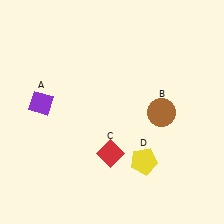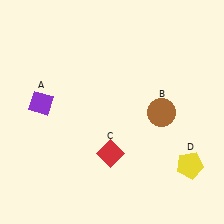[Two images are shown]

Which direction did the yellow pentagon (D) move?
The yellow pentagon (D) moved right.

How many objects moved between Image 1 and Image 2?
1 object moved between the two images.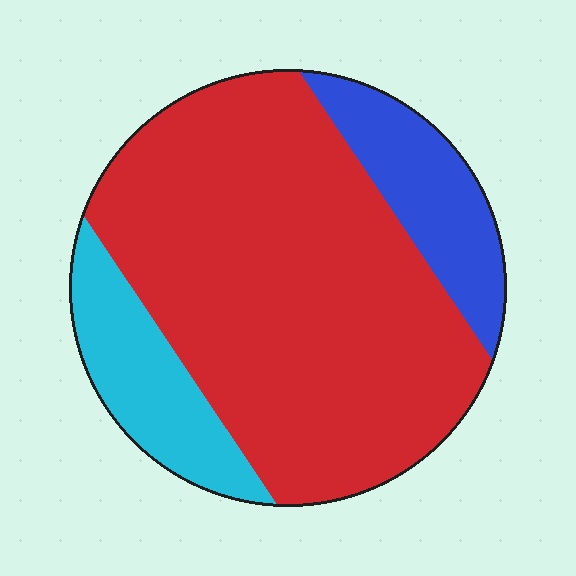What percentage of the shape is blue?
Blue takes up less than a sixth of the shape.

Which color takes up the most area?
Red, at roughly 70%.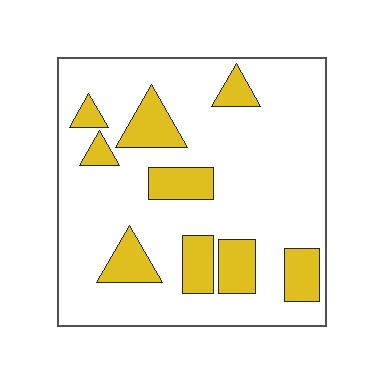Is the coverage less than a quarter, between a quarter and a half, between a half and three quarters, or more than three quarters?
Less than a quarter.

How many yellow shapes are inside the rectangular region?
9.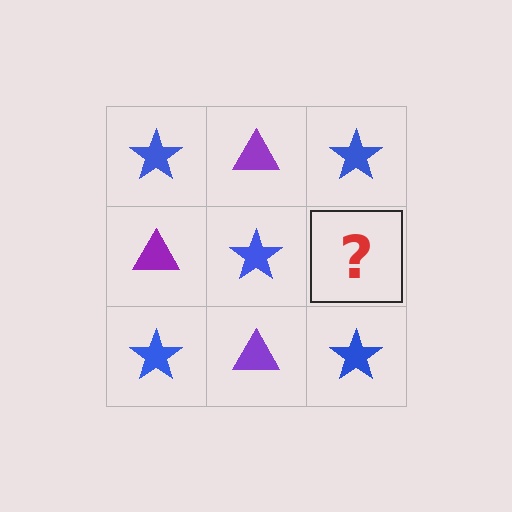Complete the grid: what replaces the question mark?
The question mark should be replaced with a purple triangle.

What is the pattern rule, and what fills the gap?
The rule is that it alternates blue star and purple triangle in a checkerboard pattern. The gap should be filled with a purple triangle.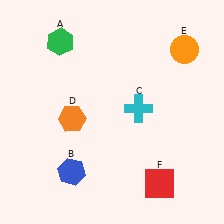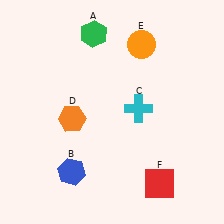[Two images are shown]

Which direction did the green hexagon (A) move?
The green hexagon (A) moved right.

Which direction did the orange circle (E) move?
The orange circle (E) moved left.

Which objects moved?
The objects that moved are: the green hexagon (A), the orange circle (E).